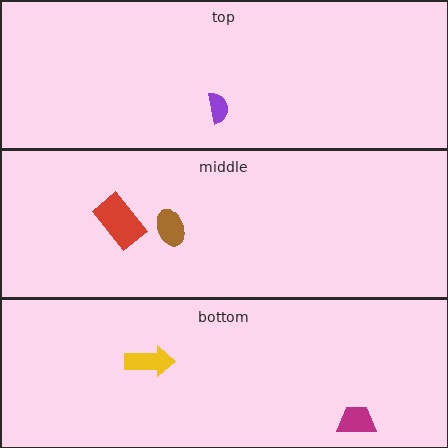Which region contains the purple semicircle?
The top region.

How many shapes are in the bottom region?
2.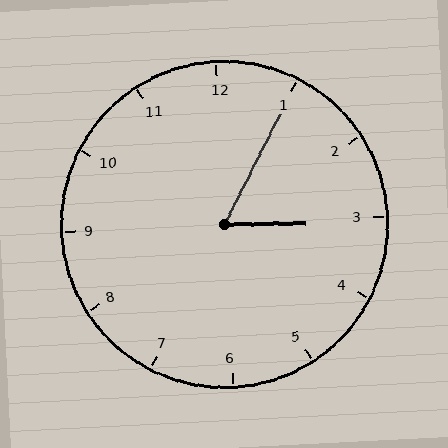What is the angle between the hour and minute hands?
Approximately 62 degrees.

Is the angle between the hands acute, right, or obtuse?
It is acute.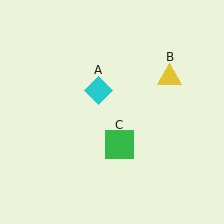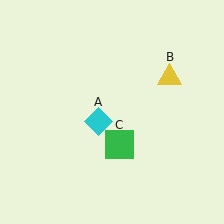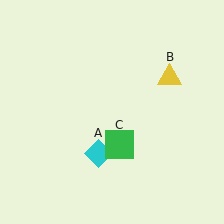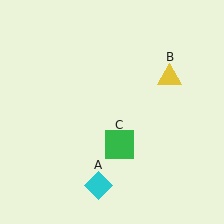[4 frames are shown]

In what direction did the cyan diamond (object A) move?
The cyan diamond (object A) moved down.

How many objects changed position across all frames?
1 object changed position: cyan diamond (object A).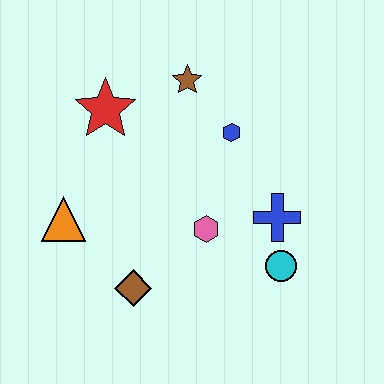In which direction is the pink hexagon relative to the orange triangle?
The pink hexagon is to the right of the orange triangle.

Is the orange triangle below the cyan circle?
No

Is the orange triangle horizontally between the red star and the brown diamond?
No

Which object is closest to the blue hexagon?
The brown star is closest to the blue hexagon.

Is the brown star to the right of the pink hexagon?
No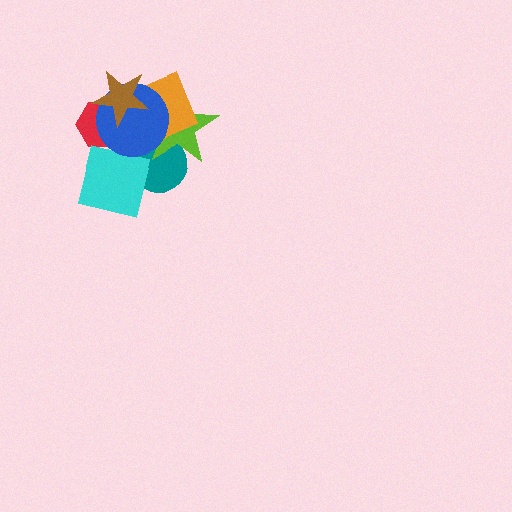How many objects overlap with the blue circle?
5 objects overlap with the blue circle.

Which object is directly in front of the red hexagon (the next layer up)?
The blue circle is directly in front of the red hexagon.